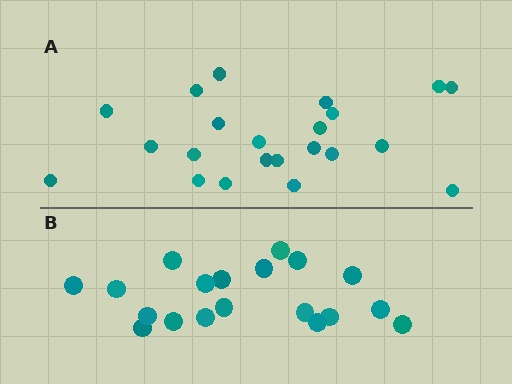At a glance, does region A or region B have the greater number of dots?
Region A (the top region) has more dots.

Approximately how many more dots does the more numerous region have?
Region A has just a few more — roughly 2 or 3 more dots than region B.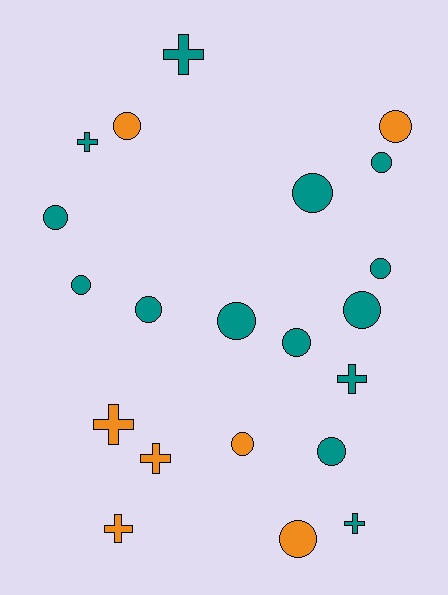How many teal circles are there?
There are 10 teal circles.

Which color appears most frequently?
Teal, with 14 objects.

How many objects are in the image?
There are 21 objects.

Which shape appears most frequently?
Circle, with 14 objects.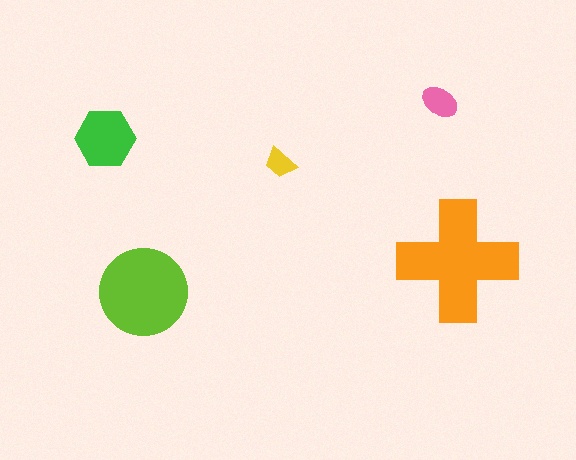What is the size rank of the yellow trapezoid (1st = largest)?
5th.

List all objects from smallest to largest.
The yellow trapezoid, the pink ellipse, the green hexagon, the lime circle, the orange cross.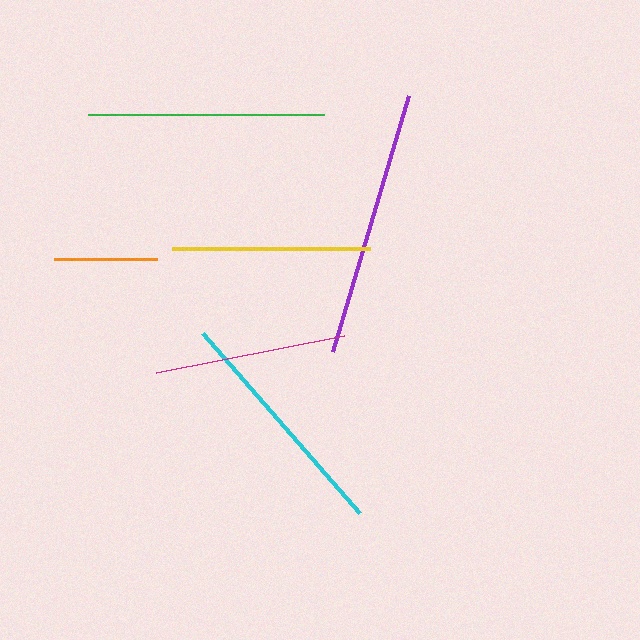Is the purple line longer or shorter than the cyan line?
The purple line is longer than the cyan line.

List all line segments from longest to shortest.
From longest to shortest: purple, cyan, green, yellow, magenta, orange.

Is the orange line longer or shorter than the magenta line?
The magenta line is longer than the orange line.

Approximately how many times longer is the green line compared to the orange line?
The green line is approximately 2.3 times the length of the orange line.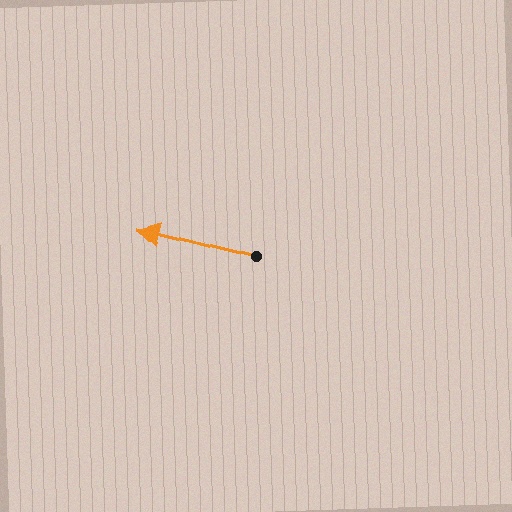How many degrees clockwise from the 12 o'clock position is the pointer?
Approximately 284 degrees.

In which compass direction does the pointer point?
West.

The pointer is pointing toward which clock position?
Roughly 9 o'clock.